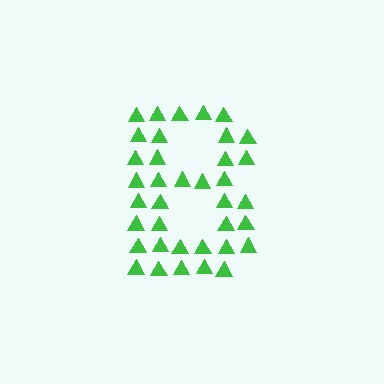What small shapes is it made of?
It is made of small triangles.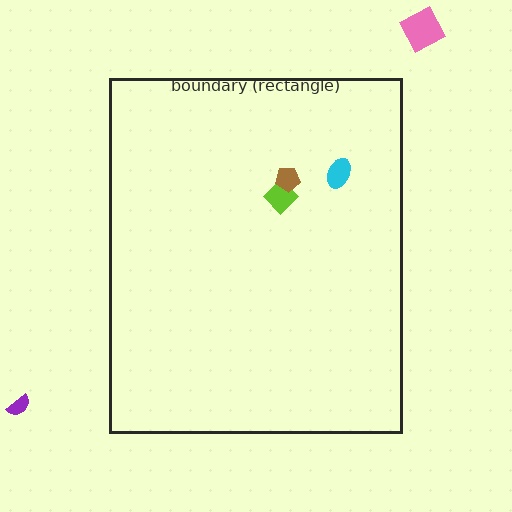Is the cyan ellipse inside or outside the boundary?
Inside.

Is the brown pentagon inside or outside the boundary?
Inside.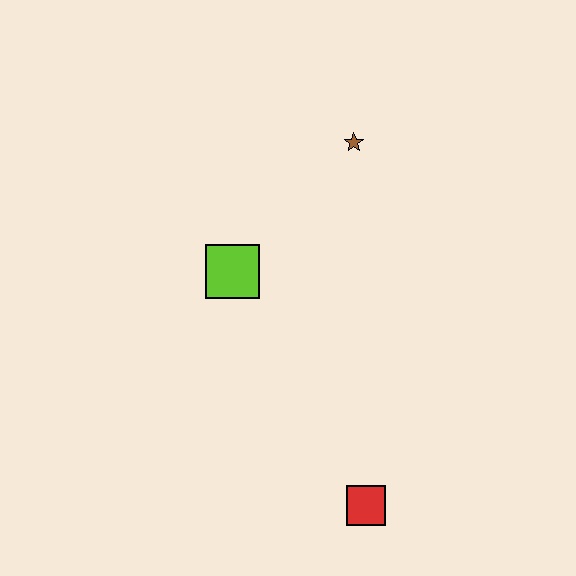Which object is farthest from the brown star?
The red square is farthest from the brown star.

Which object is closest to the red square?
The lime square is closest to the red square.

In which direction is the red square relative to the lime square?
The red square is below the lime square.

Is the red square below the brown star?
Yes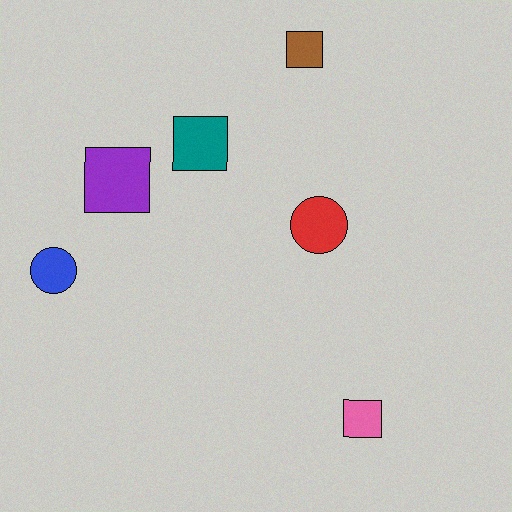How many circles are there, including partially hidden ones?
There are 2 circles.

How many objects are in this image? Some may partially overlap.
There are 6 objects.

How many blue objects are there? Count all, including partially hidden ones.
There is 1 blue object.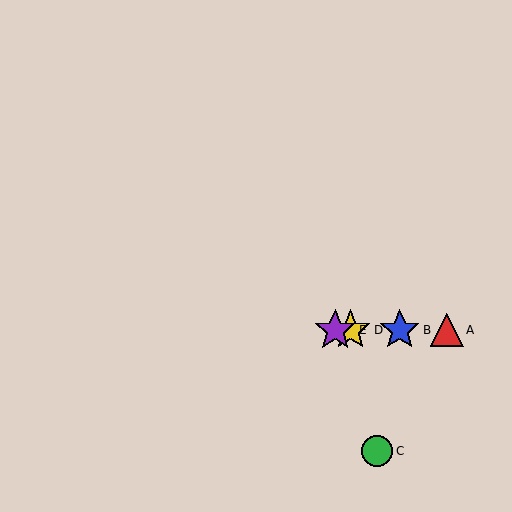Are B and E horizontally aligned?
Yes, both are at y≈330.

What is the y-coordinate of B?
Object B is at y≈330.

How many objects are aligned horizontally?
4 objects (A, B, D, E) are aligned horizontally.